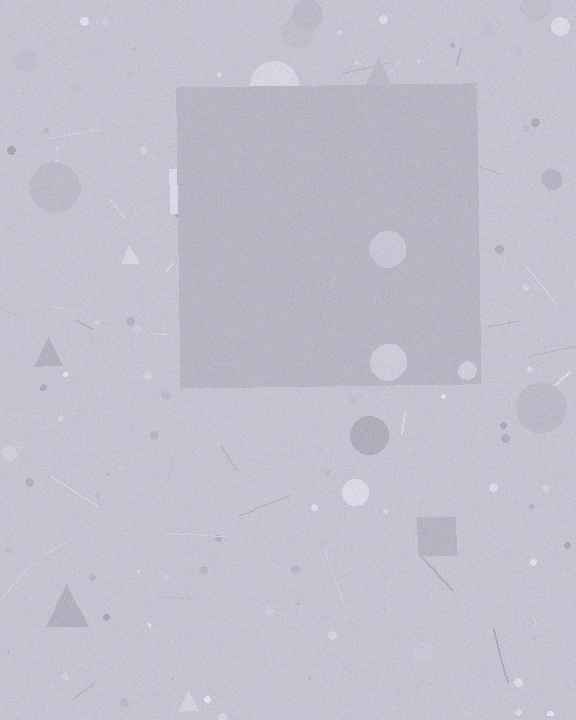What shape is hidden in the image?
A square is hidden in the image.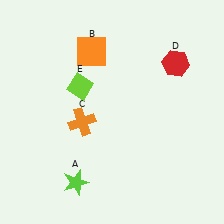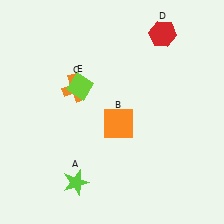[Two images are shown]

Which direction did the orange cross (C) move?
The orange cross (C) moved up.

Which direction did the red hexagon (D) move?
The red hexagon (D) moved up.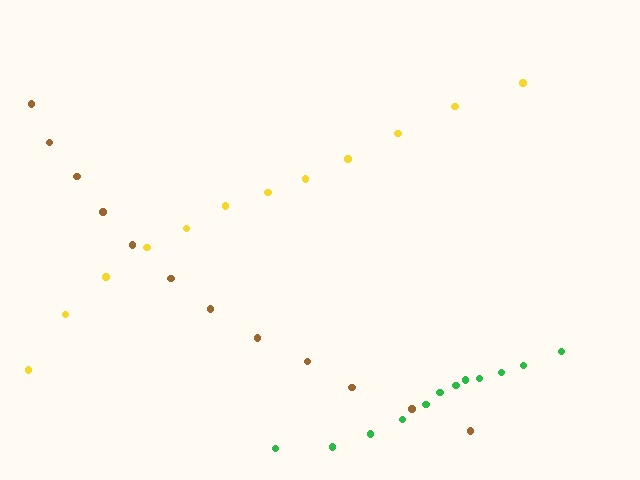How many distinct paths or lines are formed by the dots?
There are 3 distinct paths.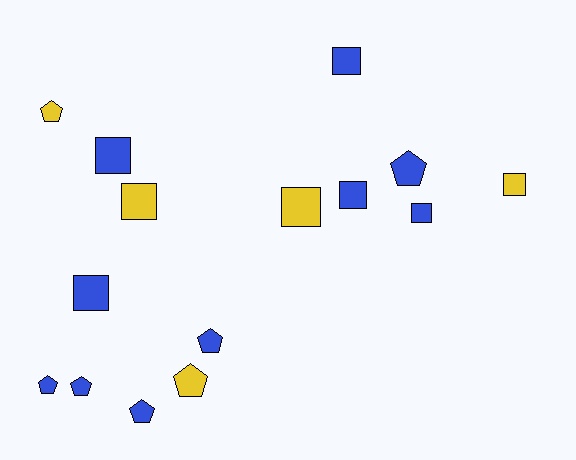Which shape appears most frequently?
Square, with 8 objects.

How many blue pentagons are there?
There are 5 blue pentagons.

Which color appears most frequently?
Blue, with 10 objects.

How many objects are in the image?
There are 15 objects.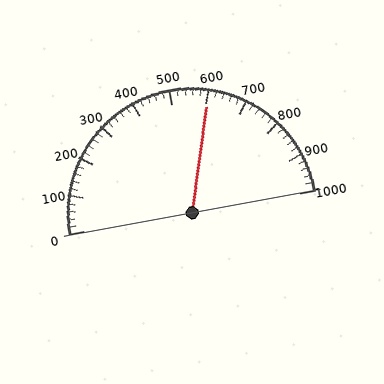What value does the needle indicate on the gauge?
The needle indicates approximately 600.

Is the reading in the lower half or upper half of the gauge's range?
The reading is in the upper half of the range (0 to 1000).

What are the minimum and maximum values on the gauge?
The gauge ranges from 0 to 1000.